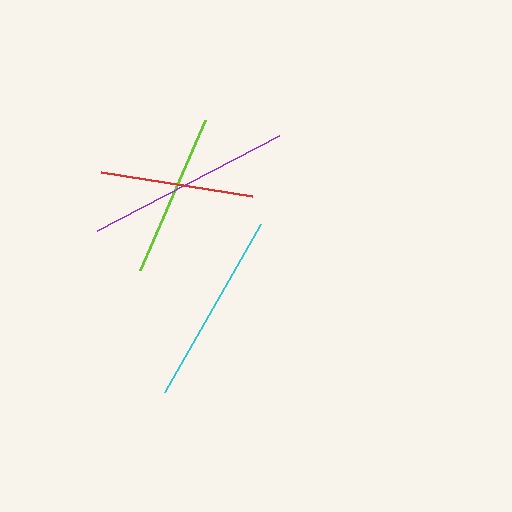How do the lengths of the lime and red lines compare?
The lime and red lines are approximately the same length.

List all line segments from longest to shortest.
From longest to shortest: purple, cyan, lime, red.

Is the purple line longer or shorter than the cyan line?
The purple line is longer than the cyan line.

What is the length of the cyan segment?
The cyan segment is approximately 193 pixels long.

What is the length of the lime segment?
The lime segment is approximately 164 pixels long.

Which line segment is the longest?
The purple line is the longest at approximately 205 pixels.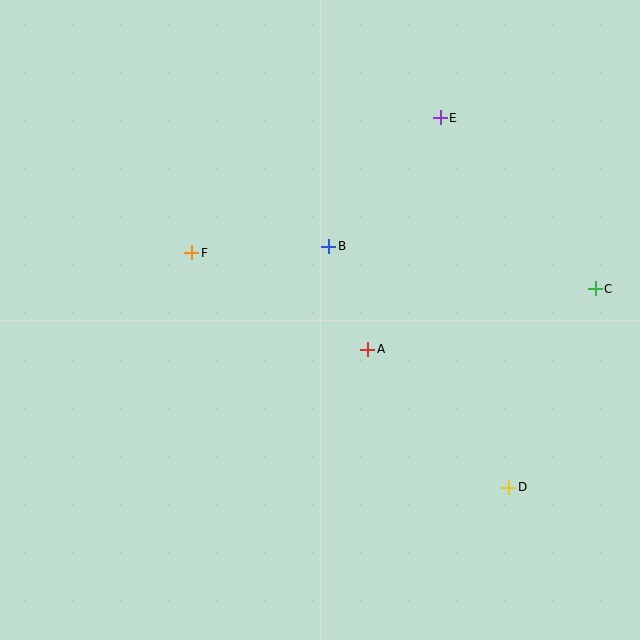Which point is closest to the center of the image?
Point A at (368, 349) is closest to the center.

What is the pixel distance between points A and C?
The distance between A and C is 236 pixels.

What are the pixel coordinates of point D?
Point D is at (509, 487).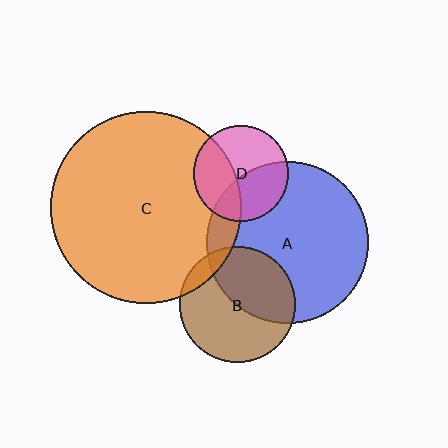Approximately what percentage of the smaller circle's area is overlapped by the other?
Approximately 40%.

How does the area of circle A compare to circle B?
Approximately 2.0 times.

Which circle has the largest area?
Circle C (orange).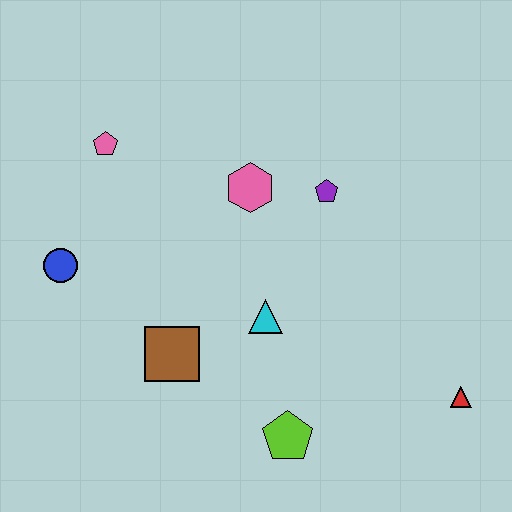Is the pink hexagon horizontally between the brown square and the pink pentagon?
No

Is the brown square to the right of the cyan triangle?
No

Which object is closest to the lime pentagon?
The cyan triangle is closest to the lime pentagon.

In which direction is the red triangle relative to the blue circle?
The red triangle is to the right of the blue circle.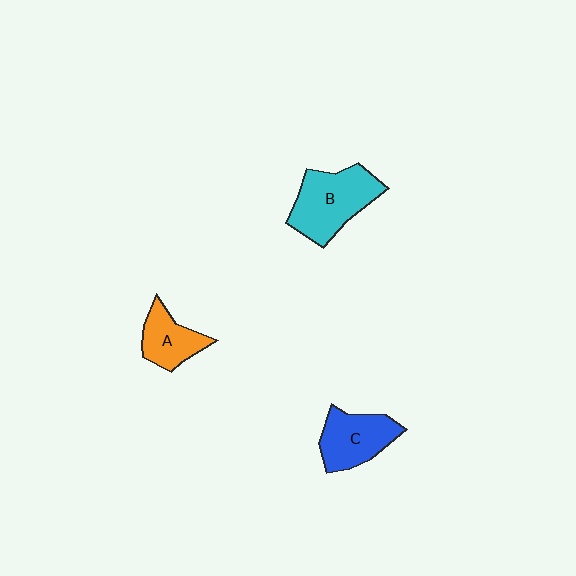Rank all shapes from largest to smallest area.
From largest to smallest: B (cyan), C (blue), A (orange).